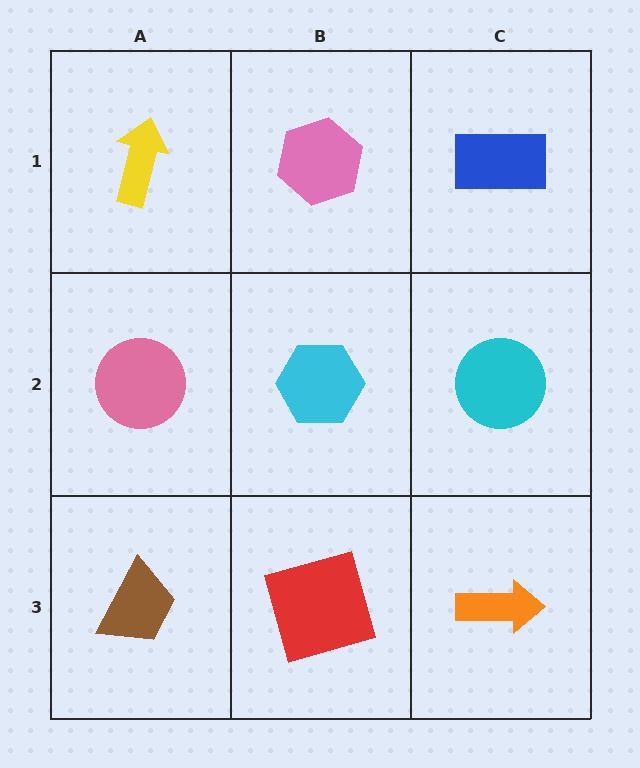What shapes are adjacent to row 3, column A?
A pink circle (row 2, column A), a red square (row 3, column B).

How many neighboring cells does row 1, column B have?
3.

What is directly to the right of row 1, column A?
A pink hexagon.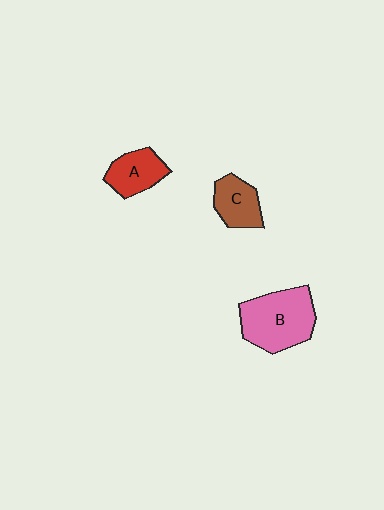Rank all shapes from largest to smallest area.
From largest to smallest: B (pink), A (red), C (brown).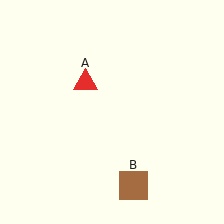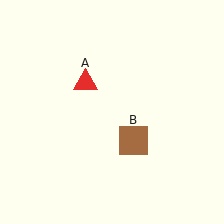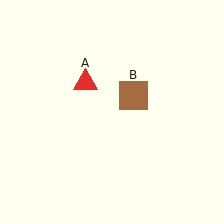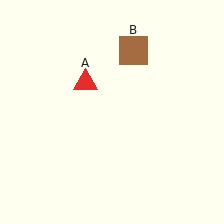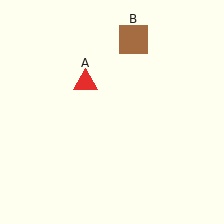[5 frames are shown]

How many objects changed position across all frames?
1 object changed position: brown square (object B).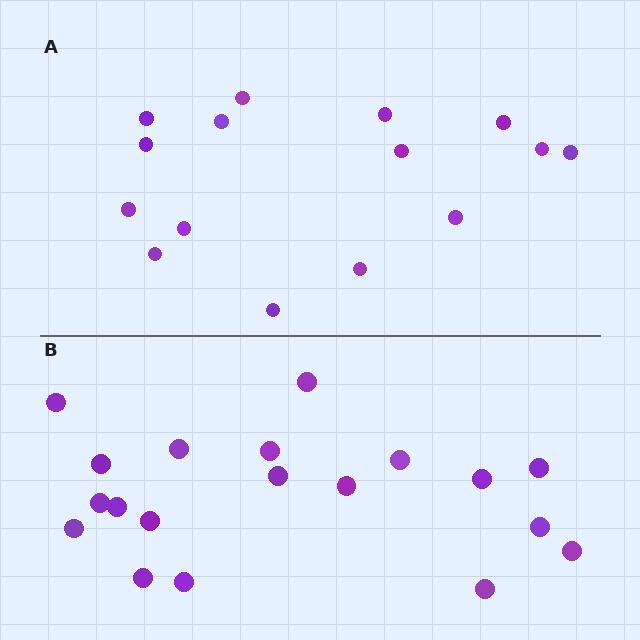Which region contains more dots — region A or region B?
Region B (the bottom region) has more dots.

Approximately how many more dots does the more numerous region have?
Region B has about 4 more dots than region A.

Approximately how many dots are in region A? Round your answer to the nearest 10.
About 20 dots. (The exact count is 15, which rounds to 20.)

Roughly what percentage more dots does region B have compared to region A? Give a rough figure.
About 25% more.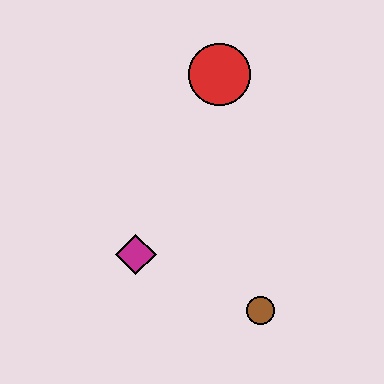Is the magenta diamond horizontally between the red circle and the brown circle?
No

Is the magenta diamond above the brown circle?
Yes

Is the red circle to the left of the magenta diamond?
No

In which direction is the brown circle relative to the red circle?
The brown circle is below the red circle.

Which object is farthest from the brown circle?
The red circle is farthest from the brown circle.